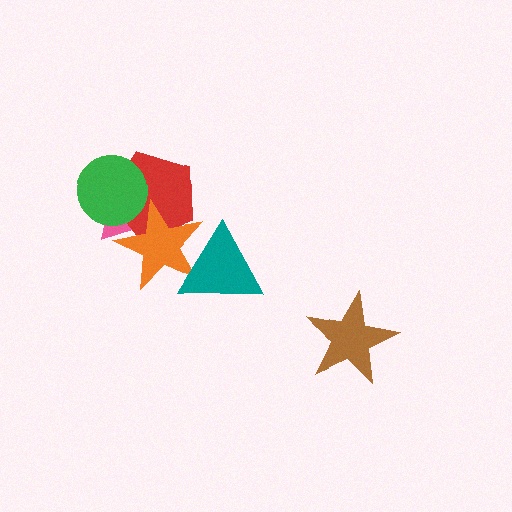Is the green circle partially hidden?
No, no other shape covers it.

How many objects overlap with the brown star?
0 objects overlap with the brown star.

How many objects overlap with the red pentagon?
3 objects overlap with the red pentagon.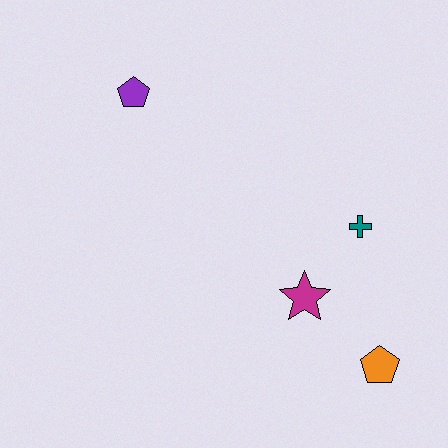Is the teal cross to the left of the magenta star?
No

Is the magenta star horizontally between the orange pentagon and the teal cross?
No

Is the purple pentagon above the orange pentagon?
Yes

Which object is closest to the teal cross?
The magenta star is closest to the teal cross.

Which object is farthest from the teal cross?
The purple pentagon is farthest from the teal cross.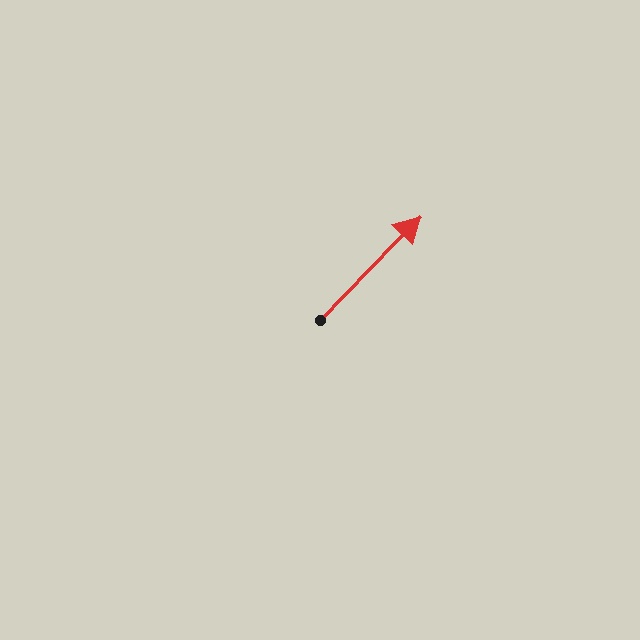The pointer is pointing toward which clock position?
Roughly 1 o'clock.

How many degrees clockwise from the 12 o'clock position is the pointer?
Approximately 44 degrees.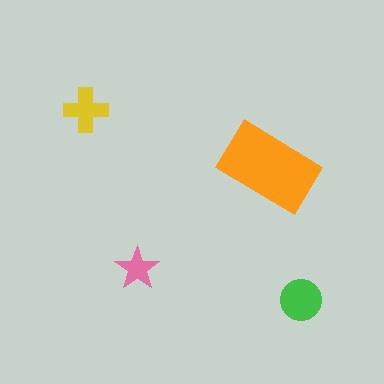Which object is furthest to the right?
The green circle is rightmost.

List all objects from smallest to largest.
The pink star, the yellow cross, the green circle, the orange rectangle.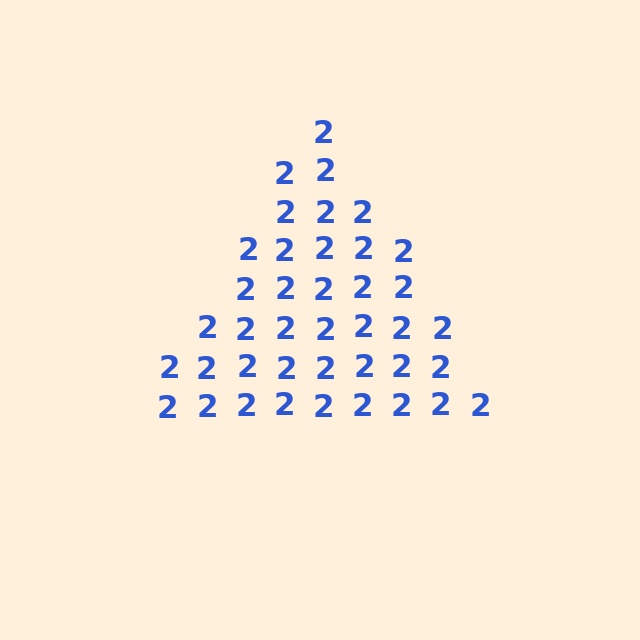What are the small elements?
The small elements are digit 2's.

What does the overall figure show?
The overall figure shows a triangle.